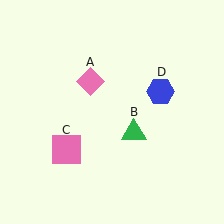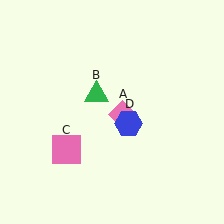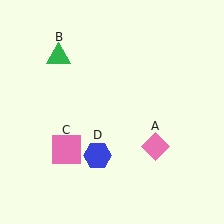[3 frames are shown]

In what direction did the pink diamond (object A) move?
The pink diamond (object A) moved down and to the right.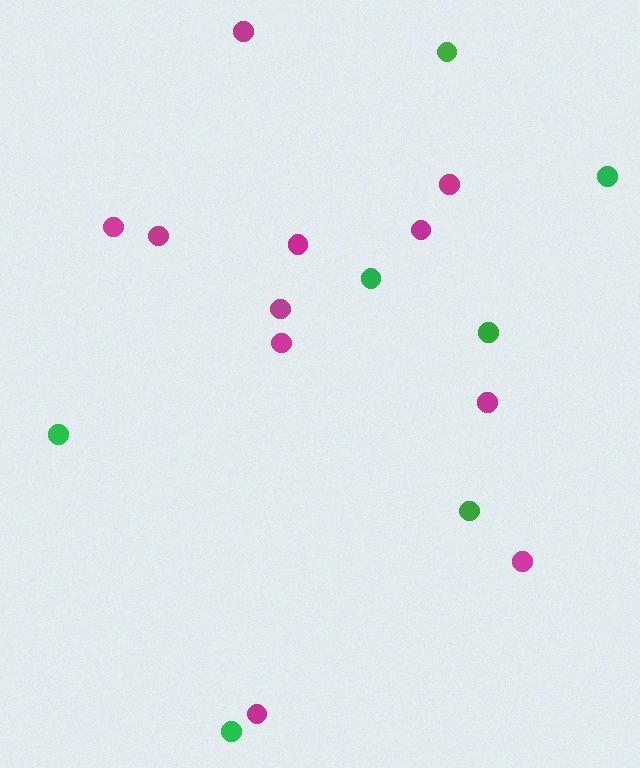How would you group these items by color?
There are 2 groups: one group of green circles (7) and one group of magenta circles (11).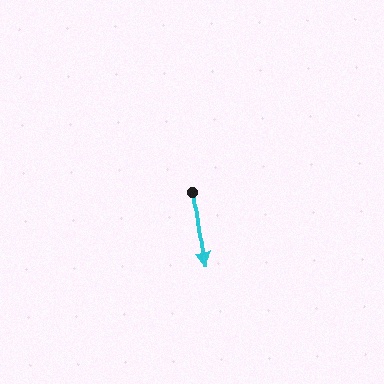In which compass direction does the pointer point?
South.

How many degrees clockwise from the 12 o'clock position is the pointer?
Approximately 172 degrees.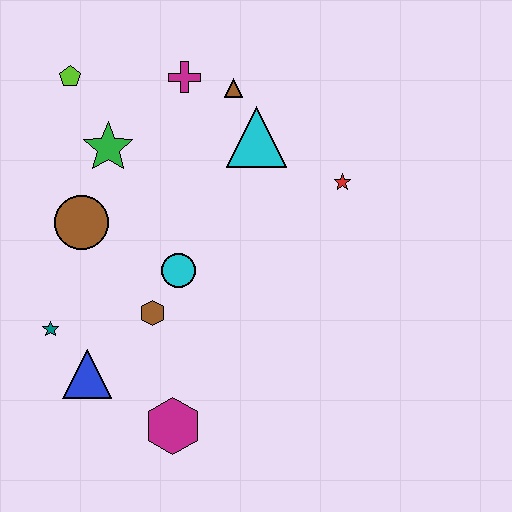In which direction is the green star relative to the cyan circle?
The green star is above the cyan circle.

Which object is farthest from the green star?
The magenta hexagon is farthest from the green star.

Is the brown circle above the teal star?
Yes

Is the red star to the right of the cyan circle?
Yes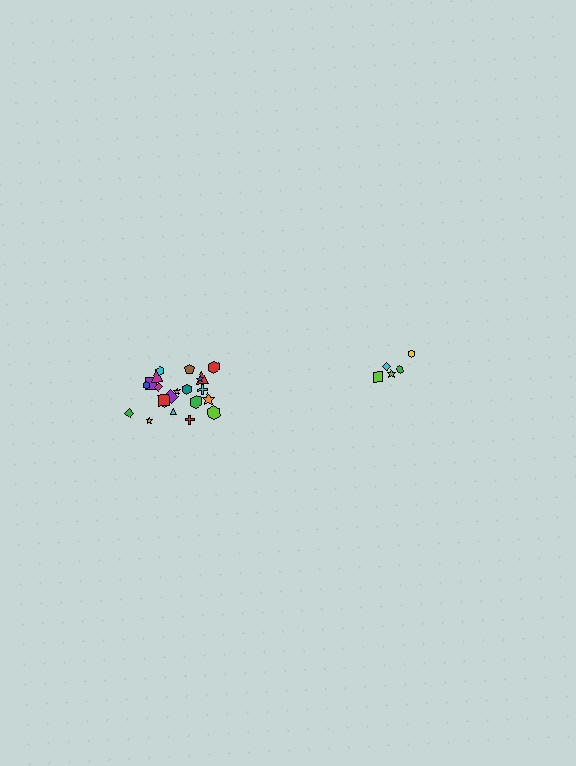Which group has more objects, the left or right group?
The left group.